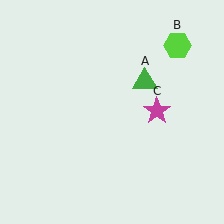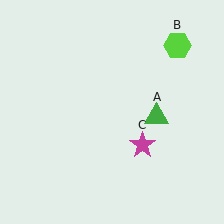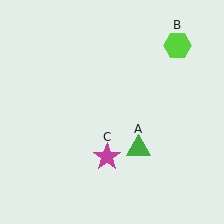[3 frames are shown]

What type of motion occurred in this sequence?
The green triangle (object A), magenta star (object C) rotated clockwise around the center of the scene.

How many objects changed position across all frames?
2 objects changed position: green triangle (object A), magenta star (object C).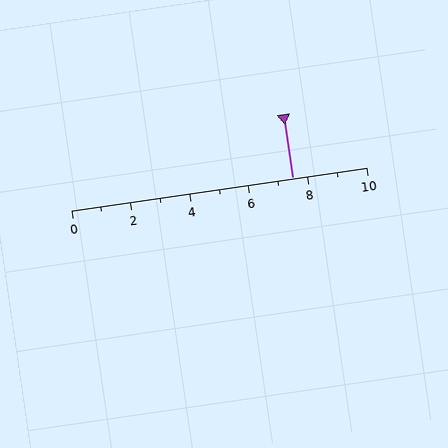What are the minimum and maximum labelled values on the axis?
The axis runs from 0 to 10.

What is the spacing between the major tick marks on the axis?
The major ticks are spaced 2 apart.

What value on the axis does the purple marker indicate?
The marker indicates approximately 7.5.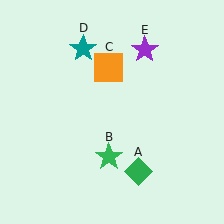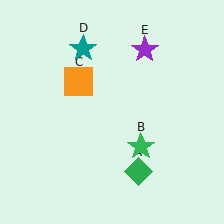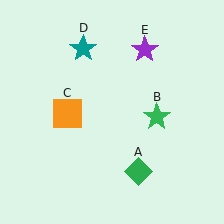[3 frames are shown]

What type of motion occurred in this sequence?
The green star (object B), orange square (object C) rotated counterclockwise around the center of the scene.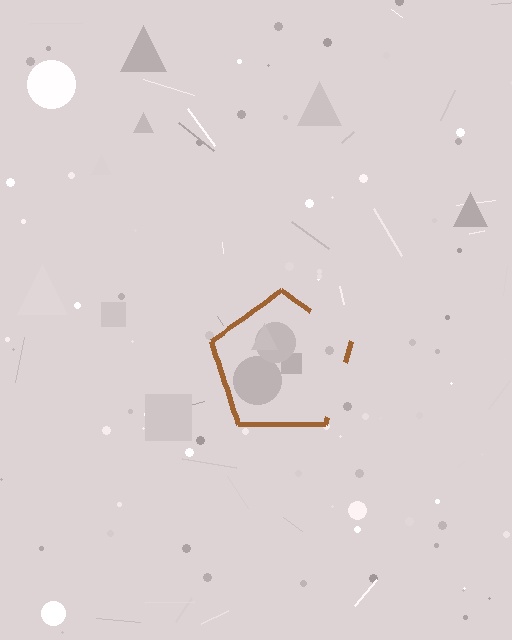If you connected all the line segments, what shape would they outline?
They would outline a pentagon.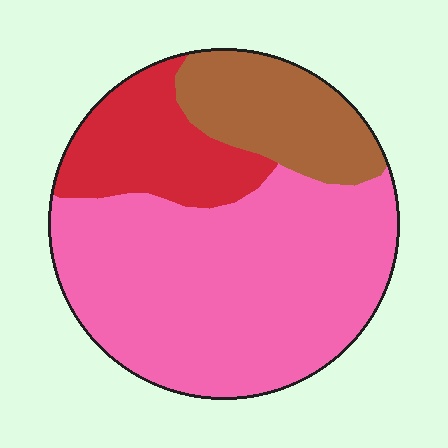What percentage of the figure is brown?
Brown takes up about one fifth (1/5) of the figure.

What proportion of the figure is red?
Red covers roughly 20% of the figure.